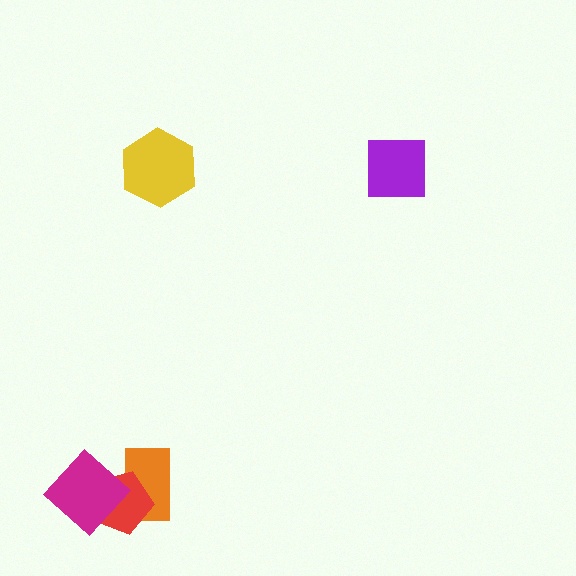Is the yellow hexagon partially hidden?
No, no other shape covers it.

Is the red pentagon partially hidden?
Yes, it is partially covered by another shape.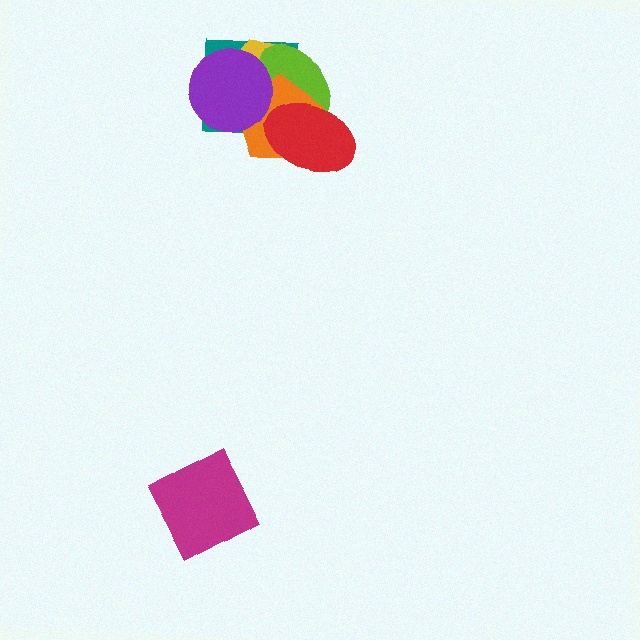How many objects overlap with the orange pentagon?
5 objects overlap with the orange pentagon.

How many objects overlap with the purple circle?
4 objects overlap with the purple circle.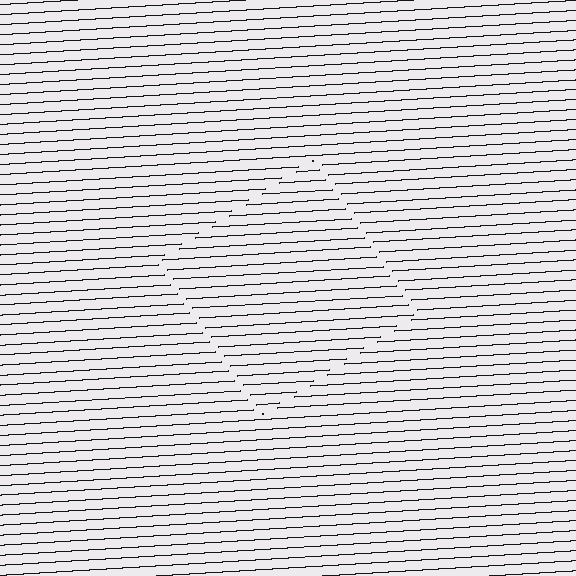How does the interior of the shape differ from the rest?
The interior of the shape contains the same grating, shifted by half a period — the contour is defined by the phase discontinuity where line-ends from the inner and outer gratings abut.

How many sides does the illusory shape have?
4 sides — the line-ends trace a square.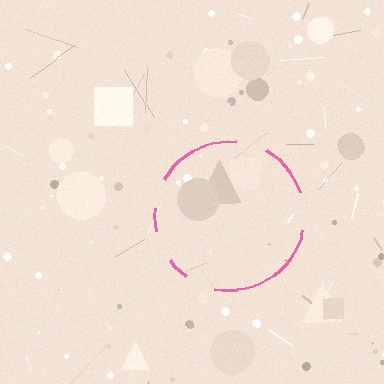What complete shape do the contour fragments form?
The contour fragments form a circle.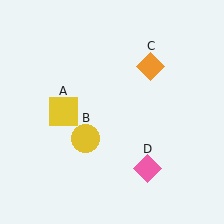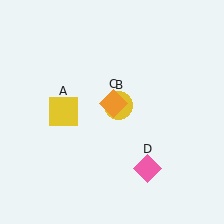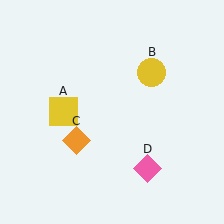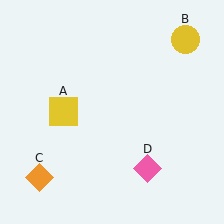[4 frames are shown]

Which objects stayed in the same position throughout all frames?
Yellow square (object A) and pink diamond (object D) remained stationary.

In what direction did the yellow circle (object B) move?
The yellow circle (object B) moved up and to the right.